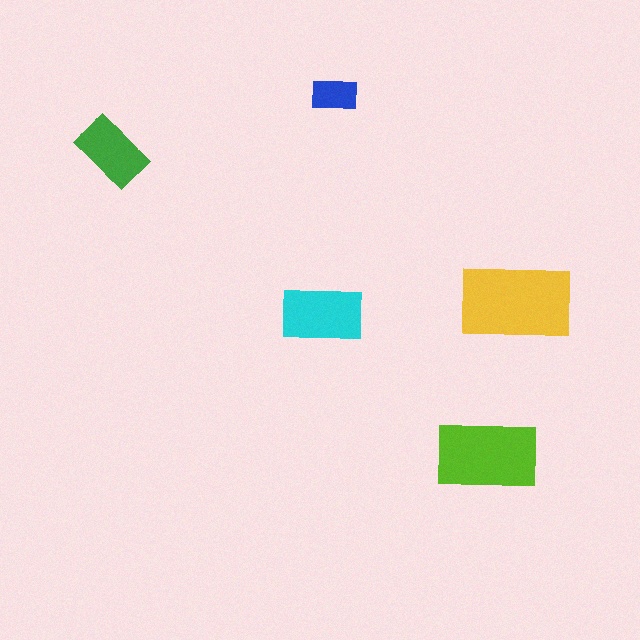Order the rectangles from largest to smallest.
the yellow one, the lime one, the cyan one, the green one, the blue one.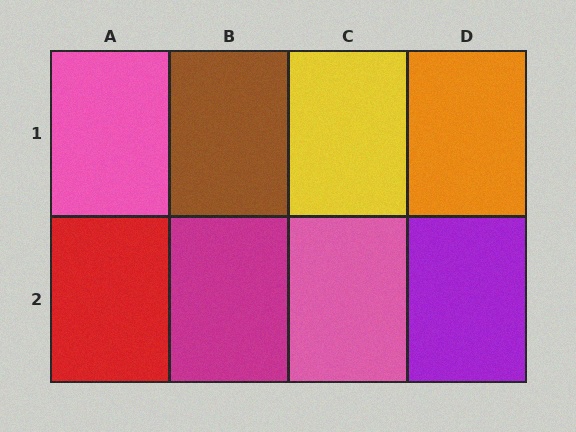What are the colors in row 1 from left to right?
Pink, brown, yellow, orange.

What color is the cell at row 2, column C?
Pink.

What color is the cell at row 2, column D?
Purple.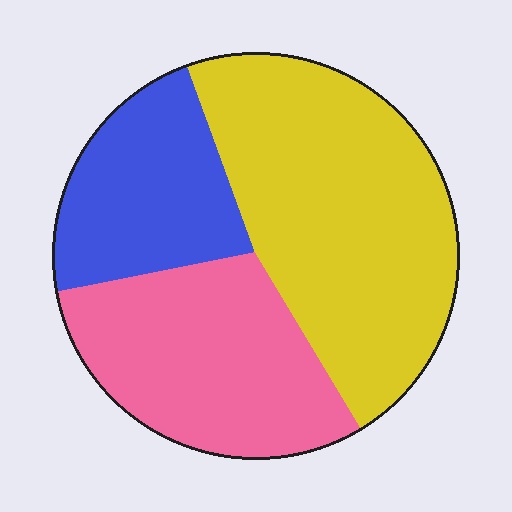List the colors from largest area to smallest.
From largest to smallest: yellow, pink, blue.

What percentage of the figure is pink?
Pink covers about 30% of the figure.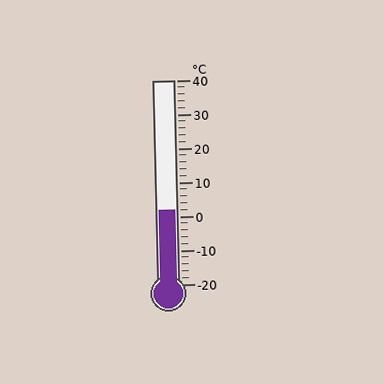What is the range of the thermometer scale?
The thermometer scale ranges from -20°C to 40°C.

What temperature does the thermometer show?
The thermometer shows approximately 2°C.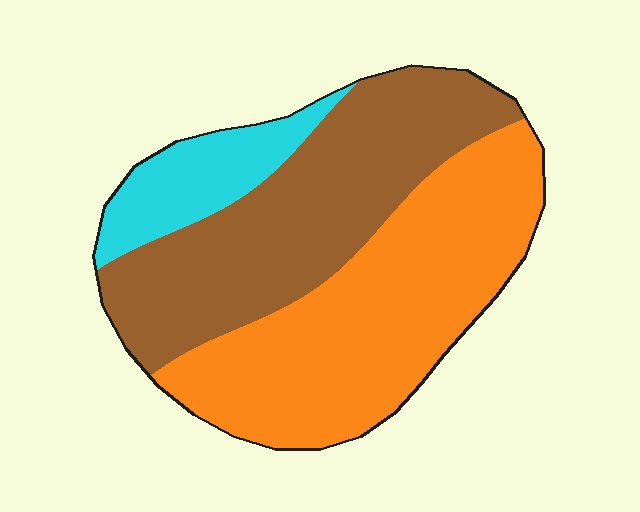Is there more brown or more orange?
Orange.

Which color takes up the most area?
Orange, at roughly 45%.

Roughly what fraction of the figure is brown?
Brown takes up about two fifths (2/5) of the figure.